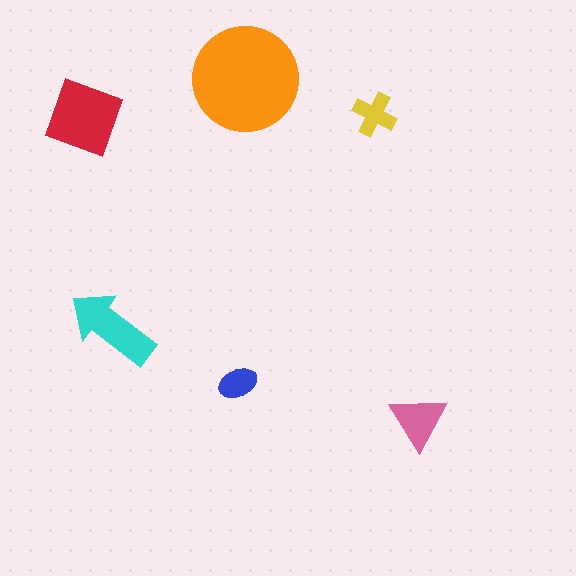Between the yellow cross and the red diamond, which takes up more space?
The red diamond.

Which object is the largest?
The orange circle.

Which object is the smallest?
The blue ellipse.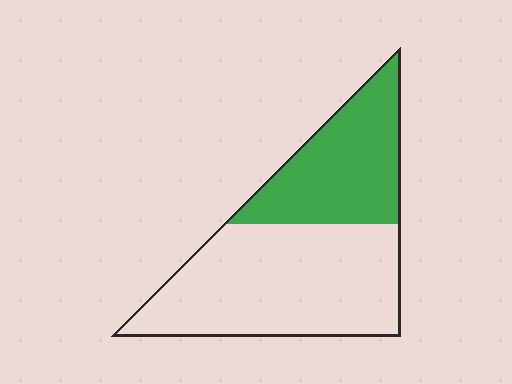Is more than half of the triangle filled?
No.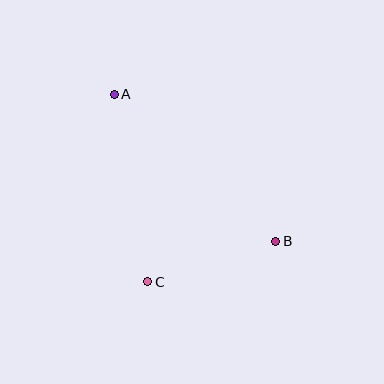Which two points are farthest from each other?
Points A and B are farthest from each other.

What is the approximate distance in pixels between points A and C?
The distance between A and C is approximately 191 pixels.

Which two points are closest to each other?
Points B and C are closest to each other.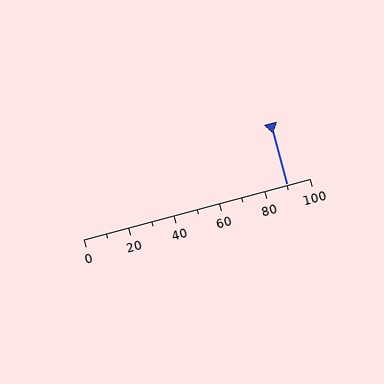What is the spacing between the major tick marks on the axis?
The major ticks are spaced 20 apart.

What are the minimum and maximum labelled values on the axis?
The axis runs from 0 to 100.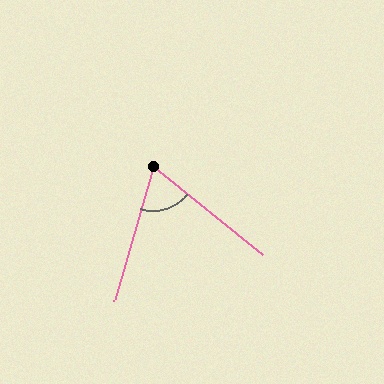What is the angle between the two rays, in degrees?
Approximately 67 degrees.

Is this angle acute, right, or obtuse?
It is acute.